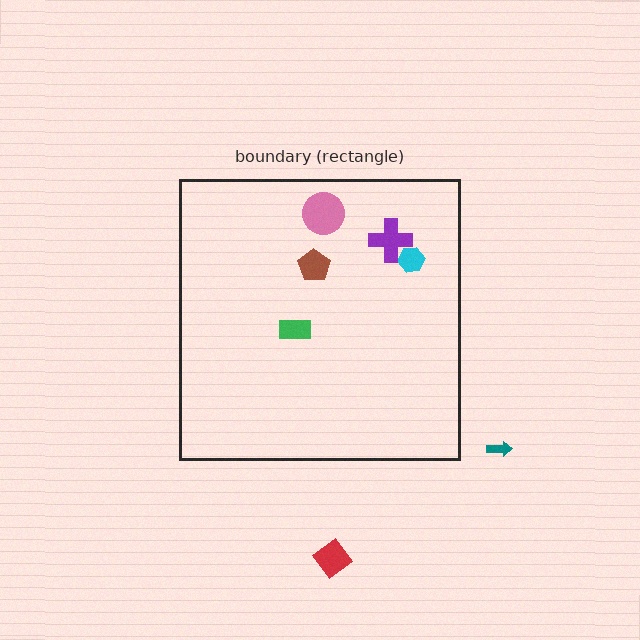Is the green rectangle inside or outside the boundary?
Inside.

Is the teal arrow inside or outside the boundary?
Outside.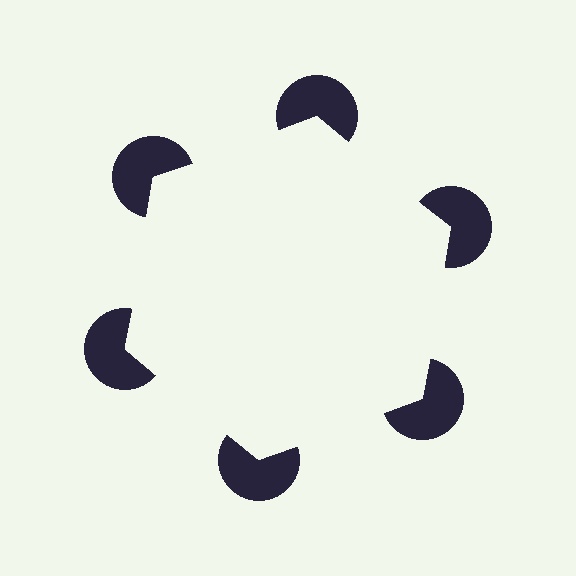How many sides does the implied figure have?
6 sides.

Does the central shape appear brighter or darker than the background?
It typically appears slightly brighter than the background, even though no actual brightness change is drawn.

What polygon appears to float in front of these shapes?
An illusory hexagon — its edges are inferred from the aligned wedge cuts in the pac-man discs, not physically drawn.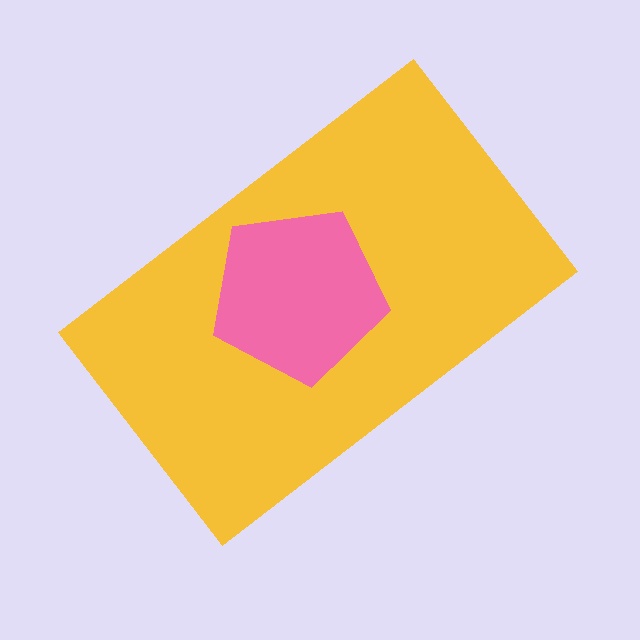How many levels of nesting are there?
2.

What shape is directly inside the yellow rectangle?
The pink pentagon.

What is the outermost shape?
The yellow rectangle.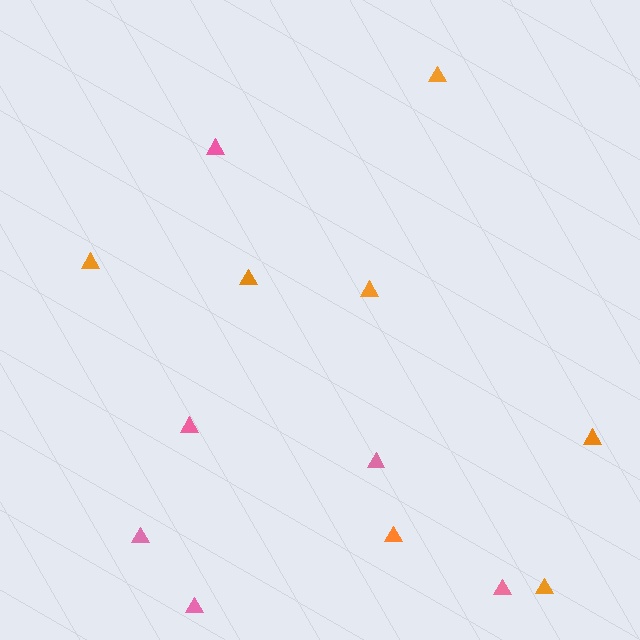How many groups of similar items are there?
There are 2 groups: one group of pink triangles (6) and one group of orange triangles (7).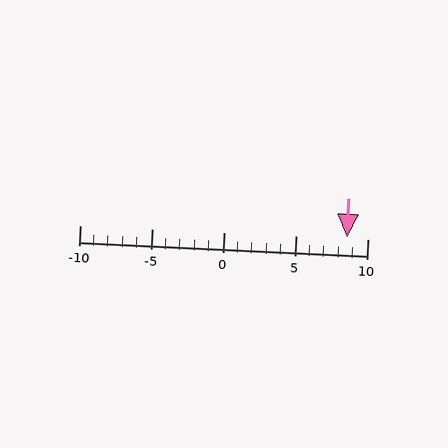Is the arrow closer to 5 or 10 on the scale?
The arrow is closer to 10.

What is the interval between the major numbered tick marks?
The major tick marks are spaced 5 units apart.